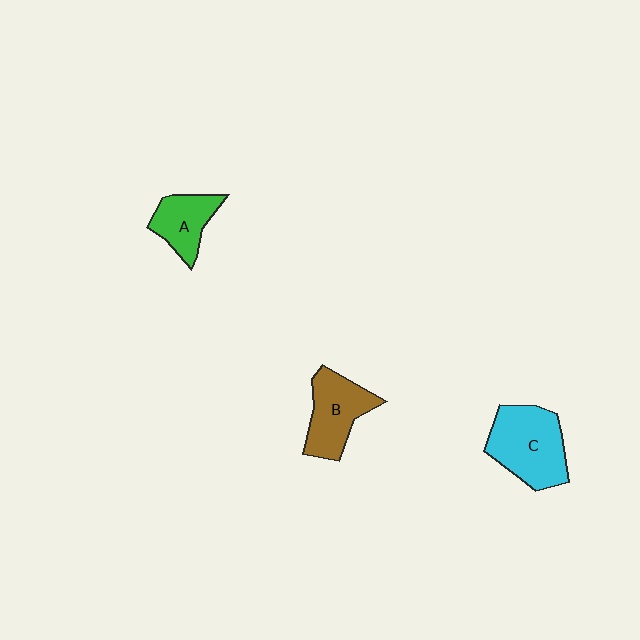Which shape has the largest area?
Shape C (cyan).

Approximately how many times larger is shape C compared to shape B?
Approximately 1.3 times.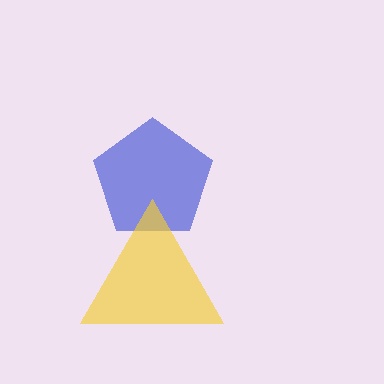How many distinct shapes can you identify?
There are 2 distinct shapes: a blue pentagon, a yellow triangle.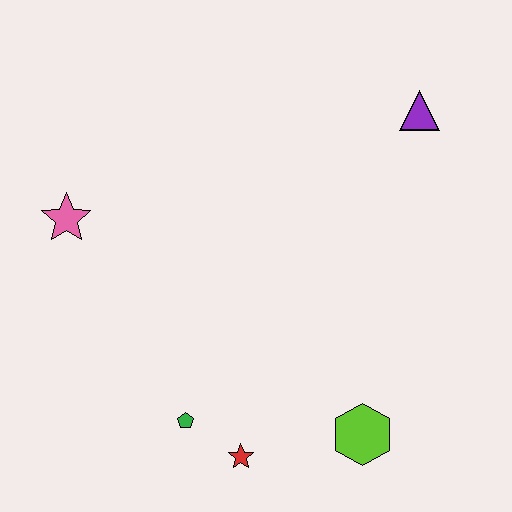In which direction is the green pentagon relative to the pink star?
The green pentagon is below the pink star.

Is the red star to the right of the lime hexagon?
No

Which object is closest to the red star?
The green pentagon is closest to the red star.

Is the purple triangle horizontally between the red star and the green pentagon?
No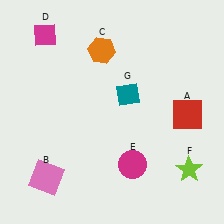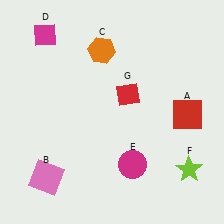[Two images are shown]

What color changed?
The diamond (G) changed from teal in Image 1 to red in Image 2.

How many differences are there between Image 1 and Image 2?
There is 1 difference between the two images.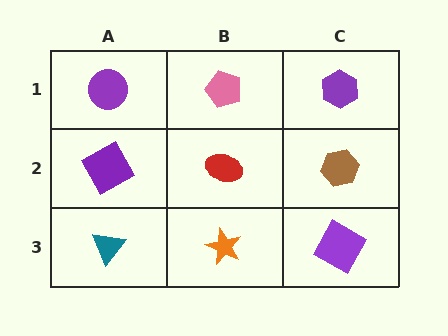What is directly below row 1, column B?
A red ellipse.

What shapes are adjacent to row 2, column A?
A purple circle (row 1, column A), a teal triangle (row 3, column A), a red ellipse (row 2, column B).